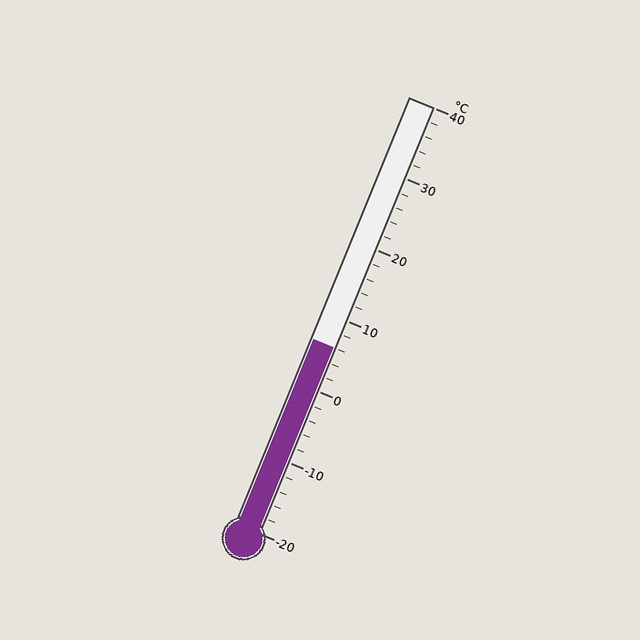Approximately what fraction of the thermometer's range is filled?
The thermometer is filled to approximately 45% of its range.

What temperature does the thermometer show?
The thermometer shows approximately 6°C.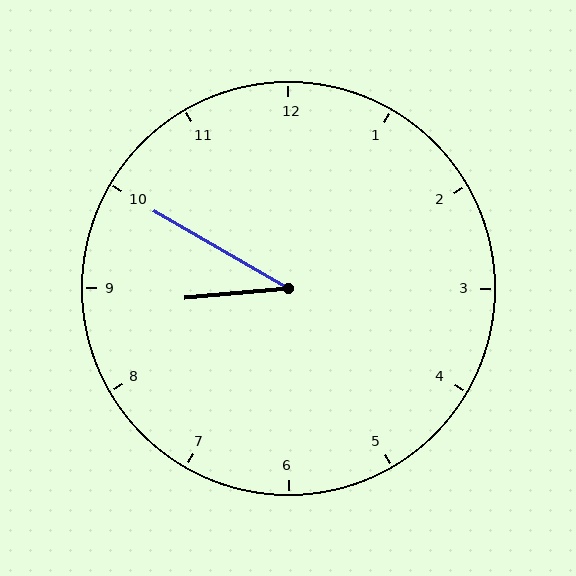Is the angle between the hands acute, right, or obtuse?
It is acute.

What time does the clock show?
8:50.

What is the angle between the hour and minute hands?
Approximately 35 degrees.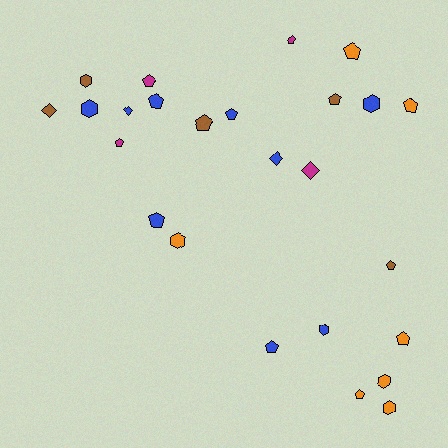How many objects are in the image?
There are 25 objects.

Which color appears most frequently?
Blue, with 9 objects.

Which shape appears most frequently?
Pentagon, with 14 objects.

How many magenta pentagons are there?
There are 3 magenta pentagons.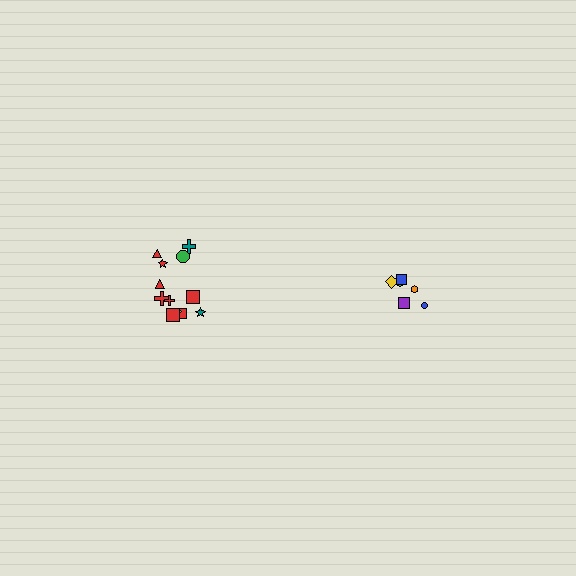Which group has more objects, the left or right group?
The left group.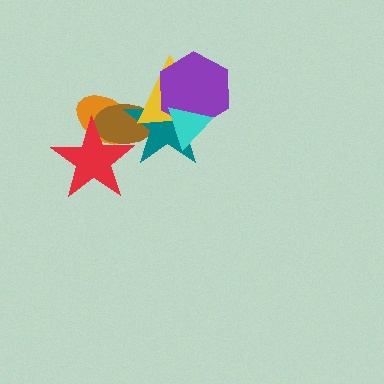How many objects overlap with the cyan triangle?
3 objects overlap with the cyan triangle.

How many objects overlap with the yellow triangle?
4 objects overlap with the yellow triangle.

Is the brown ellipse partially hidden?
Yes, it is partially covered by another shape.